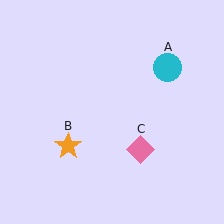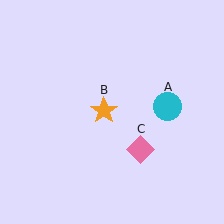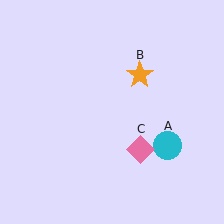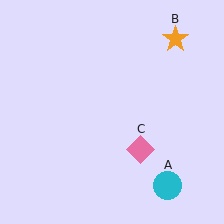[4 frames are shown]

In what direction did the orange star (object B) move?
The orange star (object B) moved up and to the right.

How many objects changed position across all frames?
2 objects changed position: cyan circle (object A), orange star (object B).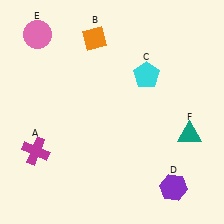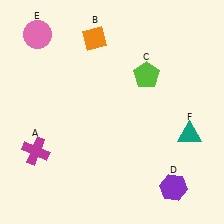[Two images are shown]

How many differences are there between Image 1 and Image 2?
There is 1 difference between the two images.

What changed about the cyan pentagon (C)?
In Image 1, C is cyan. In Image 2, it changed to lime.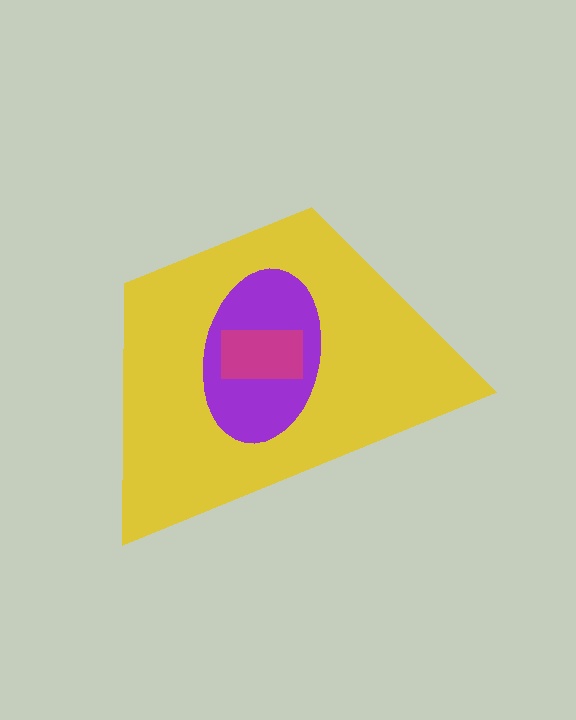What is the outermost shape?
The yellow trapezoid.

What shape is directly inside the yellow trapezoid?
The purple ellipse.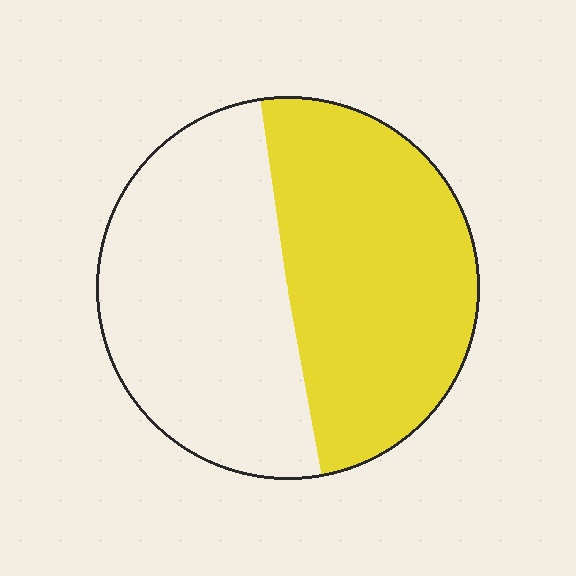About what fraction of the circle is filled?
About one half (1/2).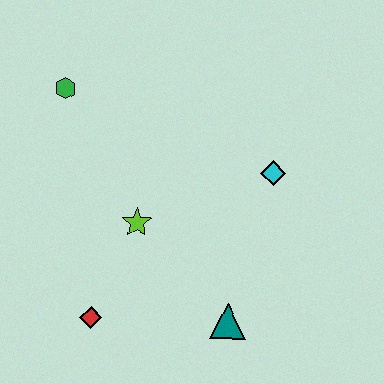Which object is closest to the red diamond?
The lime star is closest to the red diamond.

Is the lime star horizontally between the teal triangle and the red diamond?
Yes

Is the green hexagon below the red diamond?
No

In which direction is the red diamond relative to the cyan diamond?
The red diamond is to the left of the cyan diamond.